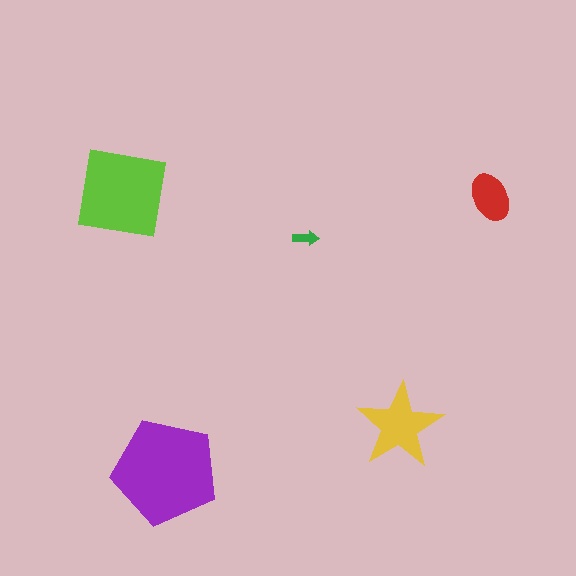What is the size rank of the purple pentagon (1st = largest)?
1st.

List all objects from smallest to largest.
The green arrow, the red ellipse, the yellow star, the lime square, the purple pentagon.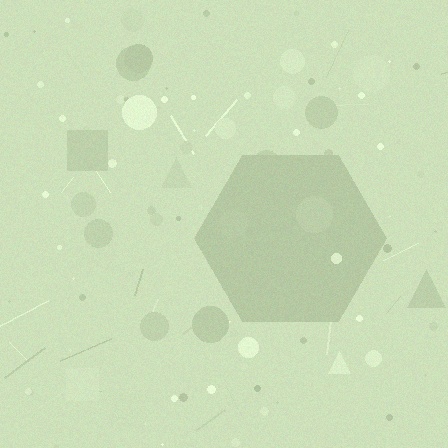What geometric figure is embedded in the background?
A hexagon is embedded in the background.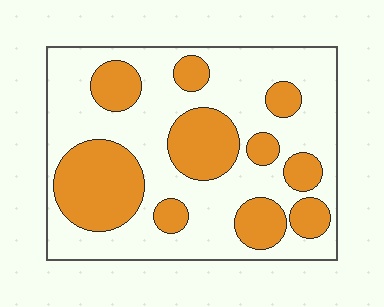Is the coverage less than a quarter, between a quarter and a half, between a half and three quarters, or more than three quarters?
Between a quarter and a half.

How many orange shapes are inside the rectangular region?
10.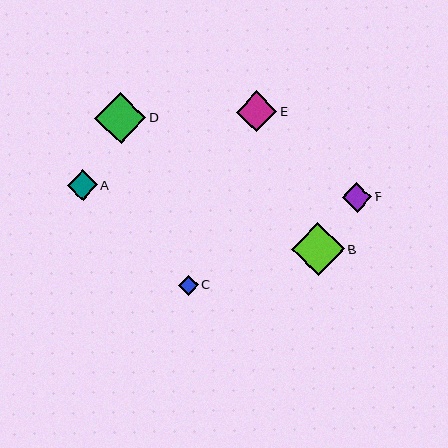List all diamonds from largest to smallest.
From largest to smallest: B, D, E, A, F, C.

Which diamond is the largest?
Diamond B is the largest with a size of approximately 53 pixels.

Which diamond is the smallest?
Diamond C is the smallest with a size of approximately 20 pixels.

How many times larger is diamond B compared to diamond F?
Diamond B is approximately 1.8 times the size of diamond F.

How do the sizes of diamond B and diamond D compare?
Diamond B and diamond D are approximately the same size.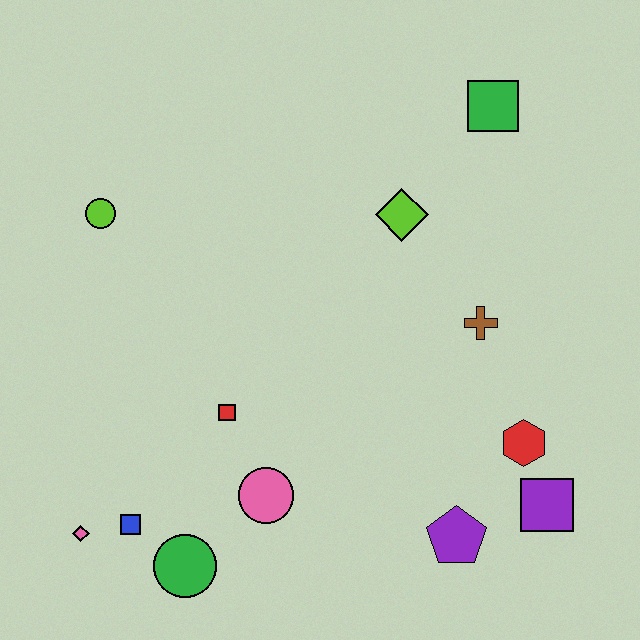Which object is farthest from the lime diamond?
The pink diamond is farthest from the lime diamond.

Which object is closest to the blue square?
The pink diamond is closest to the blue square.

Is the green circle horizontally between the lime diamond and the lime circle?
Yes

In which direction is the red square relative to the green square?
The red square is below the green square.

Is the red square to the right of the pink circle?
No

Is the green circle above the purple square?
No